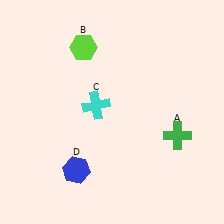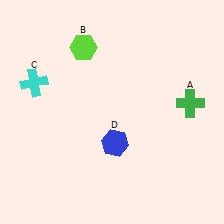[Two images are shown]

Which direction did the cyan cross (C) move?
The cyan cross (C) moved left.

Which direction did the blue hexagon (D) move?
The blue hexagon (D) moved right.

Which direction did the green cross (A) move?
The green cross (A) moved up.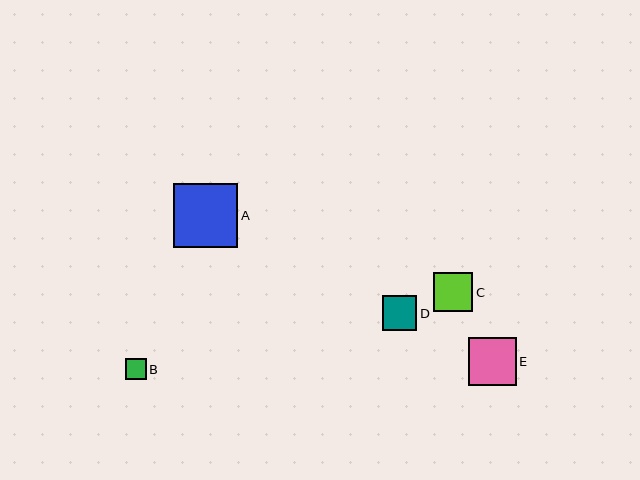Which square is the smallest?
Square B is the smallest with a size of approximately 21 pixels.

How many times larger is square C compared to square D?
Square C is approximately 1.1 times the size of square D.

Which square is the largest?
Square A is the largest with a size of approximately 64 pixels.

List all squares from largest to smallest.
From largest to smallest: A, E, C, D, B.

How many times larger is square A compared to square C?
Square A is approximately 1.7 times the size of square C.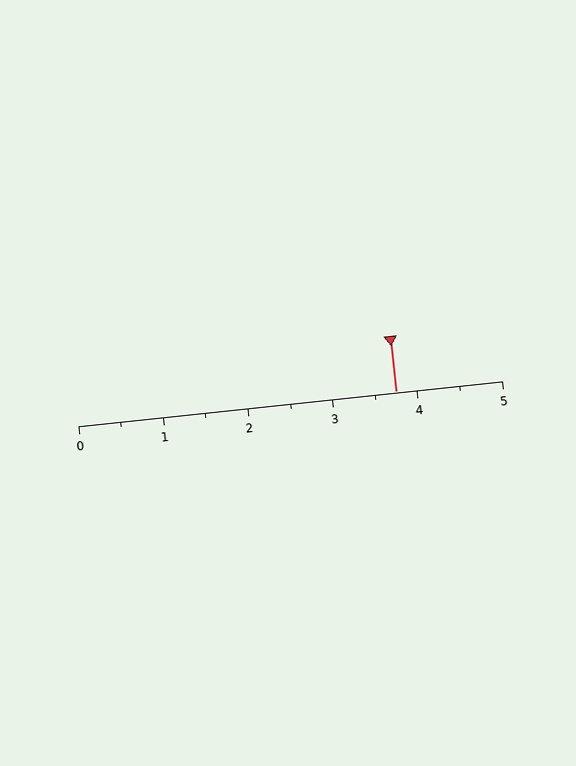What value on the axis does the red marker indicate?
The marker indicates approximately 3.8.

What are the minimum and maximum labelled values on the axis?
The axis runs from 0 to 5.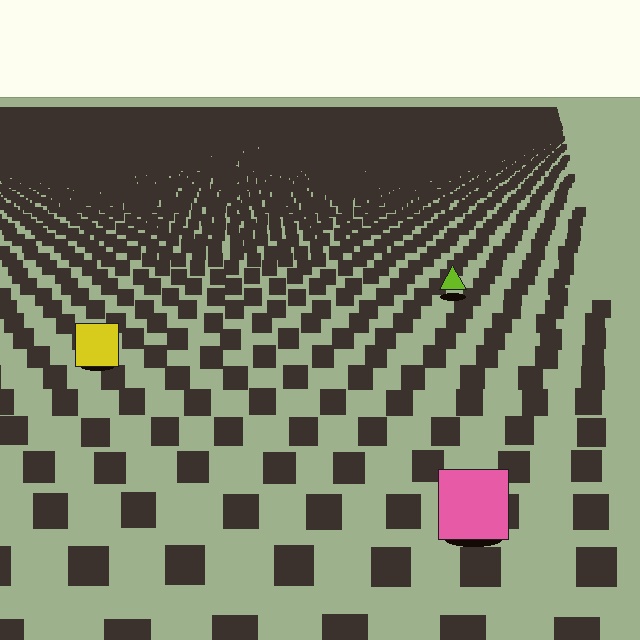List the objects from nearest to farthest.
From nearest to farthest: the pink square, the yellow square, the lime triangle.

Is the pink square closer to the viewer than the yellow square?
Yes. The pink square is closer — you can tell from the texture gradient: the ground texture is coarser near it.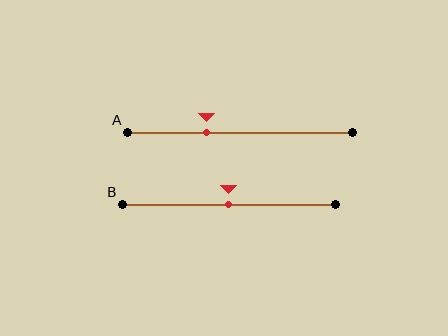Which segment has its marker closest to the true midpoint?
Segment B has its marker closest to the true midpoint.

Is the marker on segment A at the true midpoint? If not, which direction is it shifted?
No, the marker on segment A is shifted to the left by about 15% of the segment length.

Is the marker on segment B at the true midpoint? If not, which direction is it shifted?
Yes, the marker on segment B is at the true midpoint.